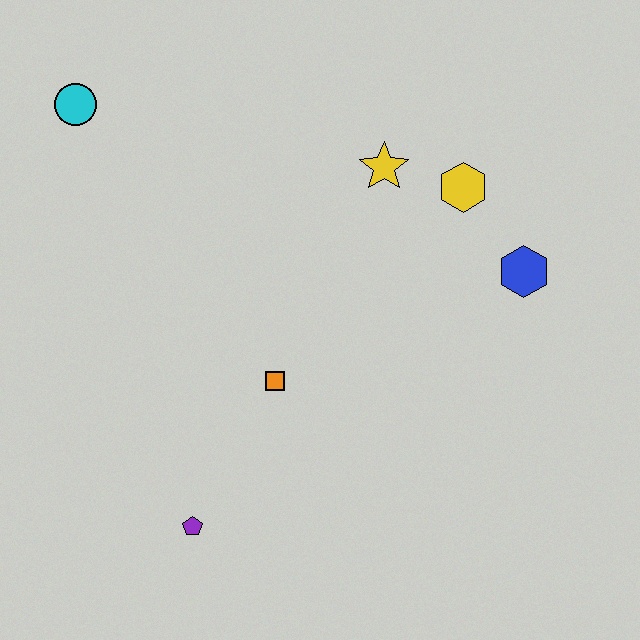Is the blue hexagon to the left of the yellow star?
No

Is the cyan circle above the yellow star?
Yes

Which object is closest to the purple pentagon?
The orange square is closest to the purple pentagon.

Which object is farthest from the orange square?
The cyan circle is farthest from the orange square.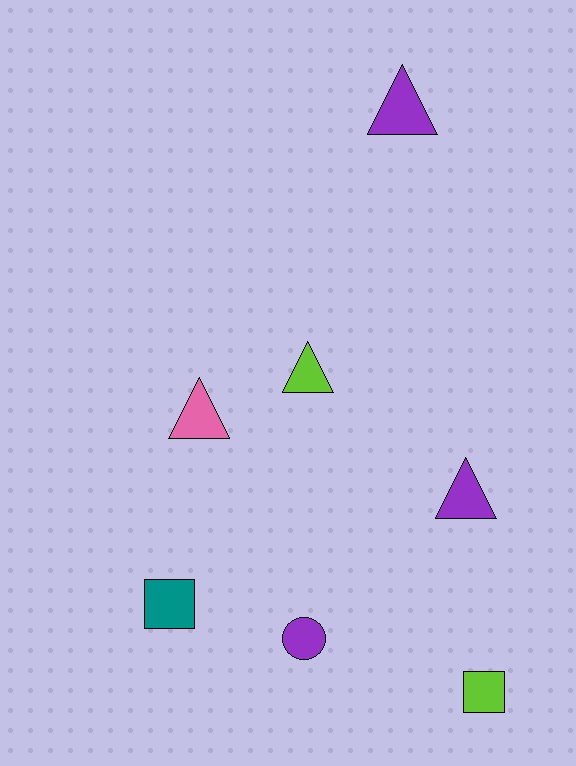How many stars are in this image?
There are no stars.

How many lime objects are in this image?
There are 2 lime objects.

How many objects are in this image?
There are 7 objects.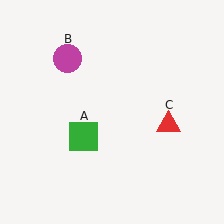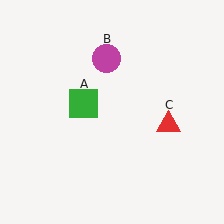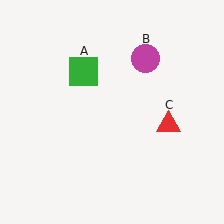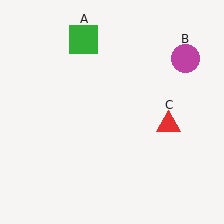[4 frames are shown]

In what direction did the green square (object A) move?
The green square (object A) moved up.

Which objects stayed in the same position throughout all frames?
Red triangle (object C) remained stationary.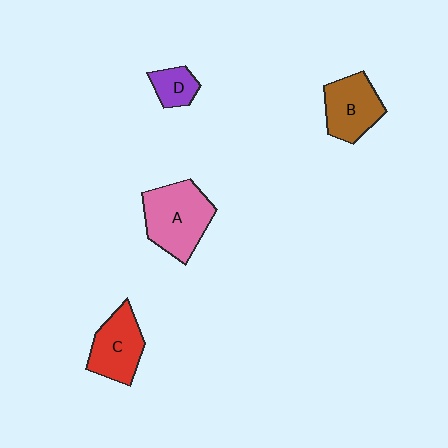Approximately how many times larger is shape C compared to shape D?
Approximately 2.0 times.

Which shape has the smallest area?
Shape D (purple).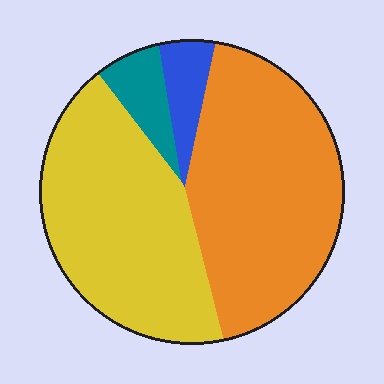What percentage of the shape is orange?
Orange covers roughly 45% of the shape.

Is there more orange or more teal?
Orange.